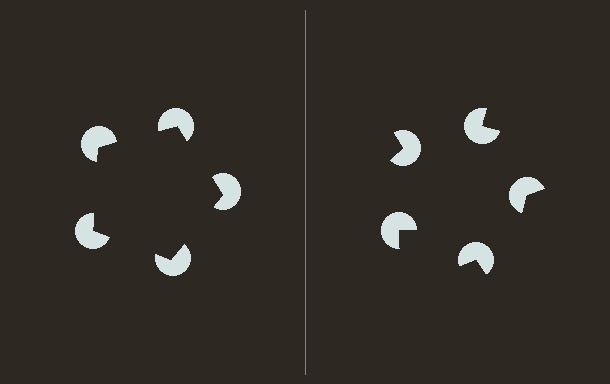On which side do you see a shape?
An illusory pentagon appears on the left side. On the right side the wedge cuts are rotated, so no coherent shape forms.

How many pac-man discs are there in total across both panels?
10 — 5 on each side.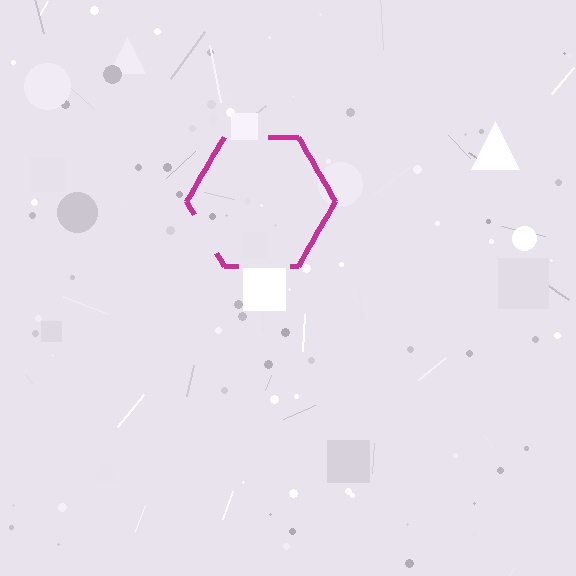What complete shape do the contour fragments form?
The contour fragments form a hexagon.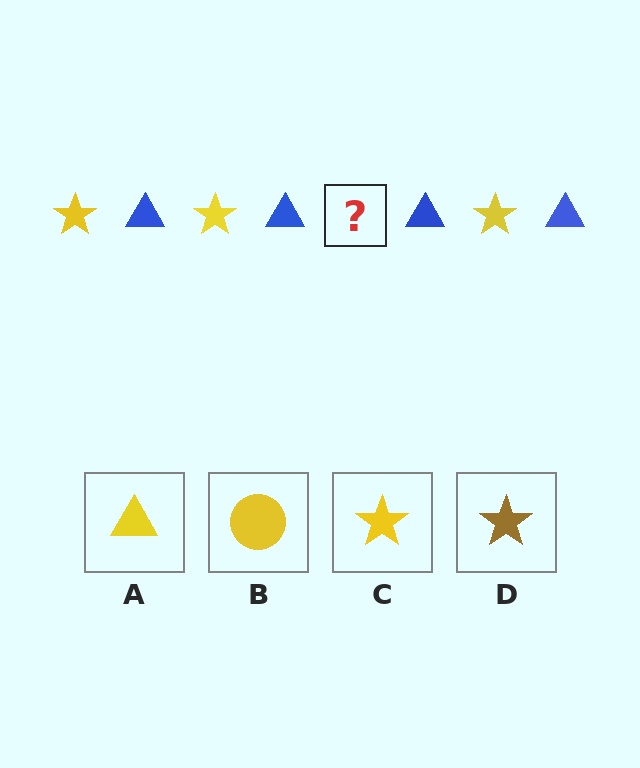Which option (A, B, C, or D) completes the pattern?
C.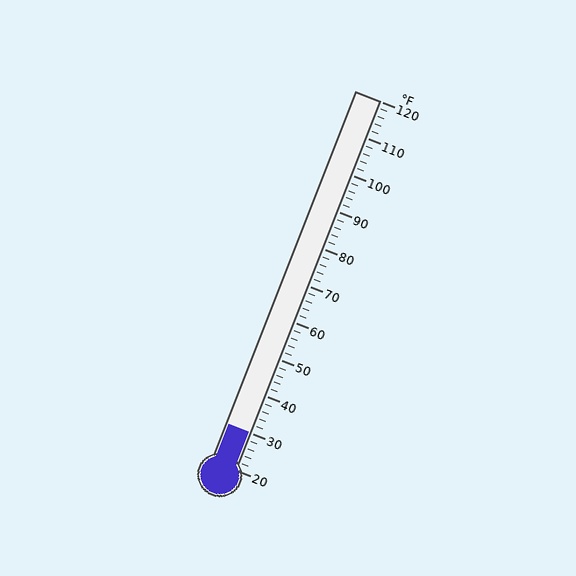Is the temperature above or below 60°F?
The temperature is below 60°F.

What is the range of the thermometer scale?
The thermometer scale ranges from 20°F to 120°F.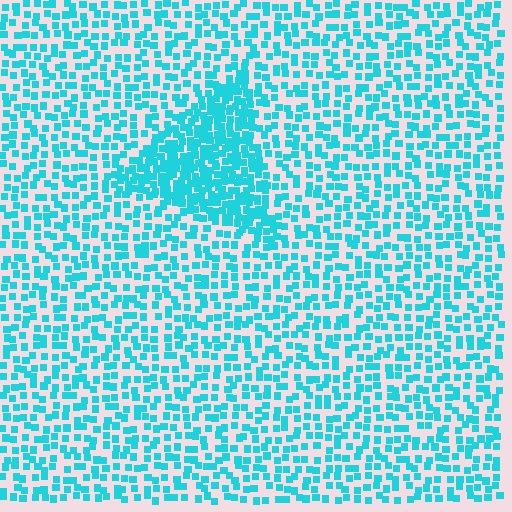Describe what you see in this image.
The image contains small cyan elements arranged at two different densities. A triangle-shaped region is visible where the elements are more densely packed than the surrounding area.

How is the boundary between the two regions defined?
The boundary is defined by a change in element density (approximately 2.1x ratio). All elements are the same color, size, and shape.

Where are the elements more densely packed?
The elements are more densely packed inside the triangle boundary.